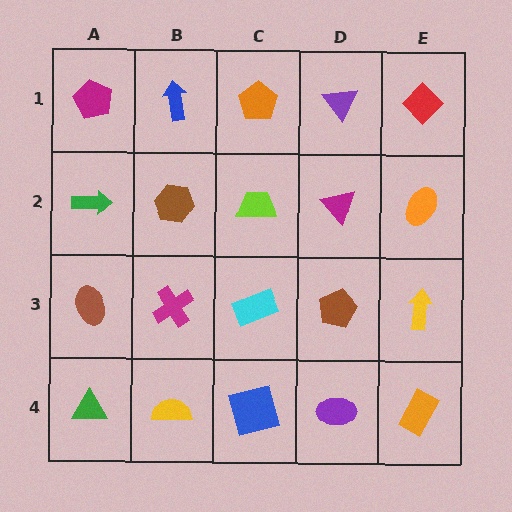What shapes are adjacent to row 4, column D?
A brown pentagon (row 3, column D), a blue square (row 4, column C), an orange rectangle (row 4, column E).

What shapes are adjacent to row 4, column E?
A yellow arrow (row 3, column E), a purple ellipse (row 4, column D).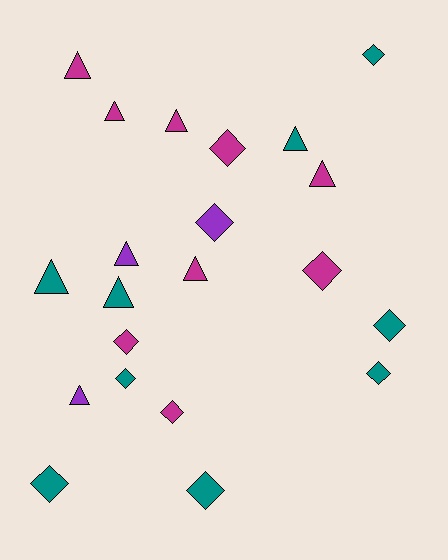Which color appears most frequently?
Teal, with 9 objects.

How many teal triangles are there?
There are 3 teal triangles.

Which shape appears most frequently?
Diamond, with 11 objects.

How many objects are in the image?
There are 21 objects.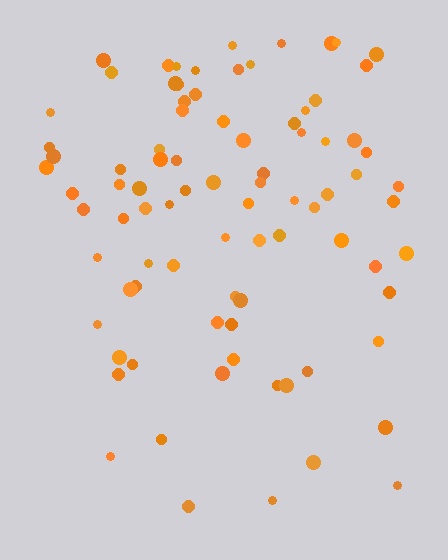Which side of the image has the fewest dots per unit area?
The bottom.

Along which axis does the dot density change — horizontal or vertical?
Vertical.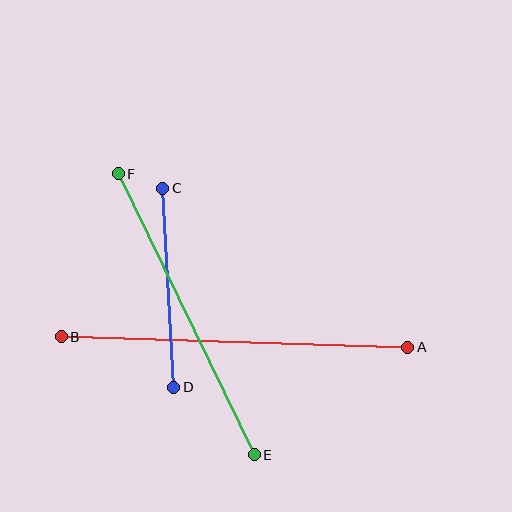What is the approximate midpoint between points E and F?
The midpoint is at approximately (186, 314) pixels.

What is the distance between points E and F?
The distance is approximately 312 pixels.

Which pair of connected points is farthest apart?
Points A and B are farthest apart.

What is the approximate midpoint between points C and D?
The midpoint is at approximately (168, 288) pixels.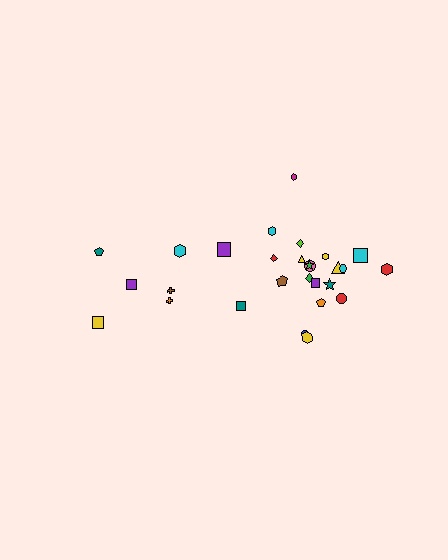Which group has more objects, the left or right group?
The right group.